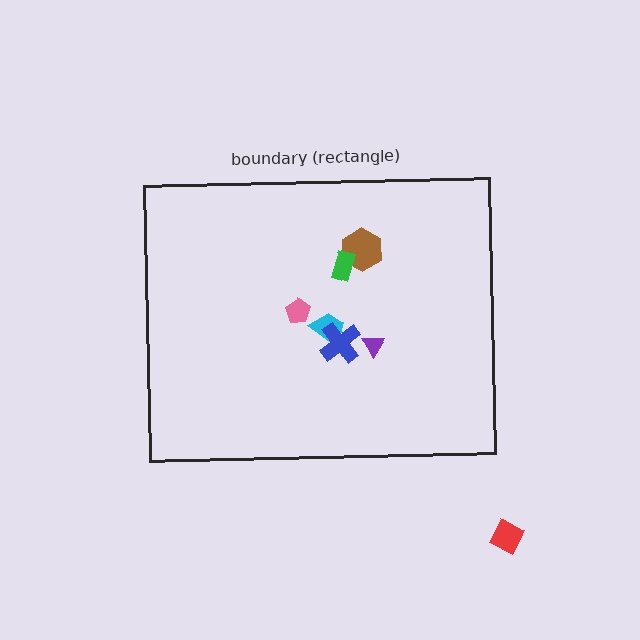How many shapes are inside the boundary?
6 inside, 1 outside.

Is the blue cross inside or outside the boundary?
Inside.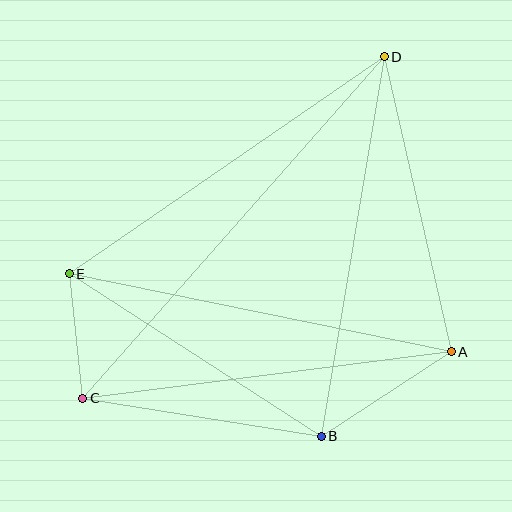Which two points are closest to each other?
Points C and E are closest to each other.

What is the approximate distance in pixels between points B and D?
The distance between B and D is approximately 384 pixels.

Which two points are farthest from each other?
Points C and D are farthest from each other.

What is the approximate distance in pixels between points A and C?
The distance between A and C is approximately 371 pixels.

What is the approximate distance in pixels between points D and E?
The distance between D and E is approximately 383 pixels.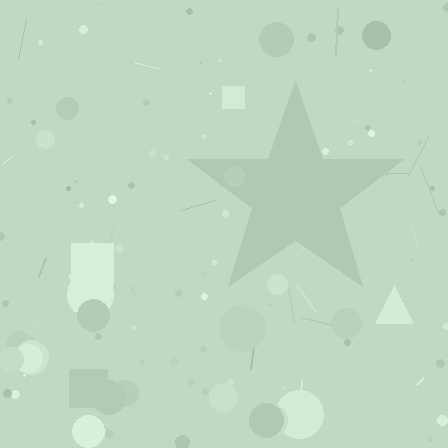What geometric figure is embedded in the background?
A star is embedded in the background.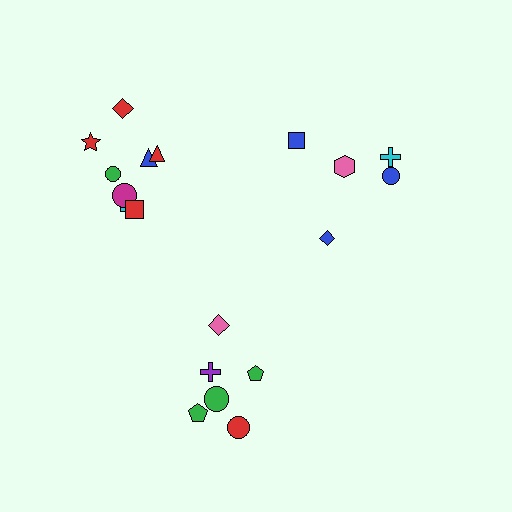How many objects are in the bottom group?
There are 6 objects.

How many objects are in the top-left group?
There are 8 objects.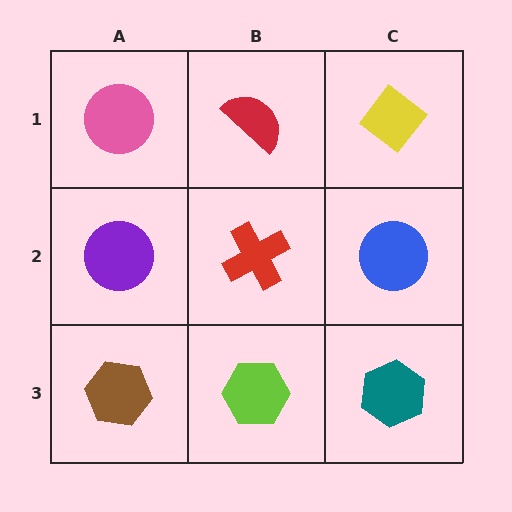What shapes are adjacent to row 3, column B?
A red cross (row 2, column B), a brown hexagon (row 3, column A), a teal hexagon (row 3, column C).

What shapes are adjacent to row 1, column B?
A red cross (row 2, column B), a pink circle (row 1, column A), a yellow diamond (row 1, column C).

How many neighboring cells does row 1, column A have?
2.